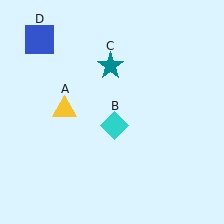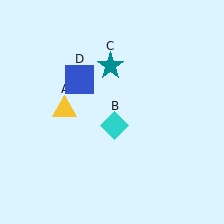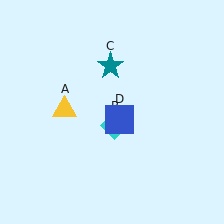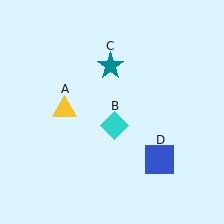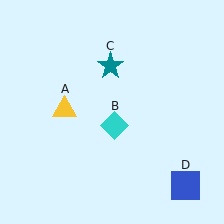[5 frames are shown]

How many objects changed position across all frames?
1 object changed position: blue square (object D).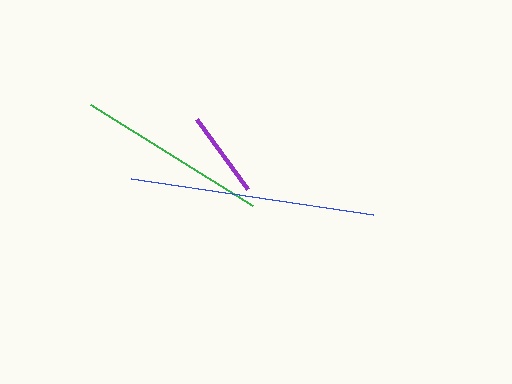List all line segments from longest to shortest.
From longest to shortest: blue, green, purple.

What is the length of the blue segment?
The blue segment is approximately 245 pixels long.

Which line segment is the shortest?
The purple line is the shortest at approximately 87 pixels.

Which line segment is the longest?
The blue line is the longest at approximately 245 pixels.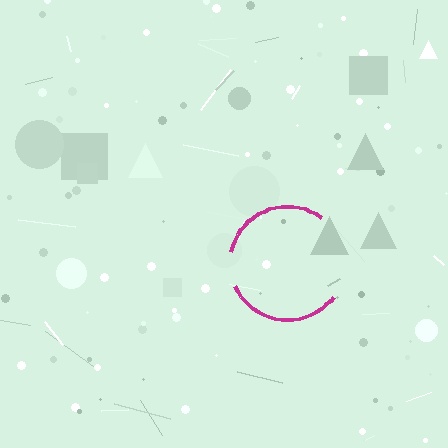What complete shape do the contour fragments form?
The contour fragments form a circle.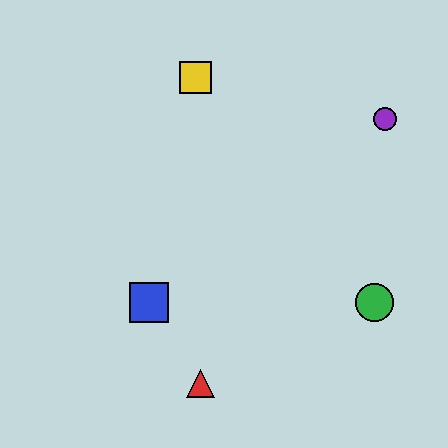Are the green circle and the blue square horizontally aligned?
Yes, both are at y≈303.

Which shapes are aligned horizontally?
The blue square, the green circle are aligned horizontally.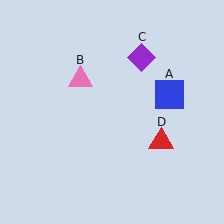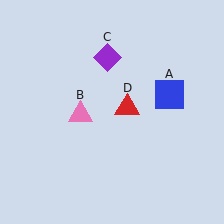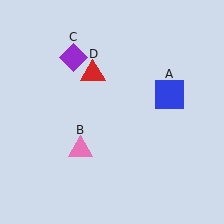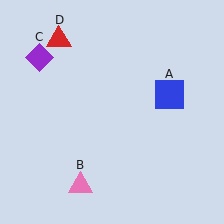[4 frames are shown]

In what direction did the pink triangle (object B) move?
The pink triangle (object B) moved down.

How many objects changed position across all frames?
3 objects changed position: pink triangle (object B), purple diamond (object C), red triangle (object D).